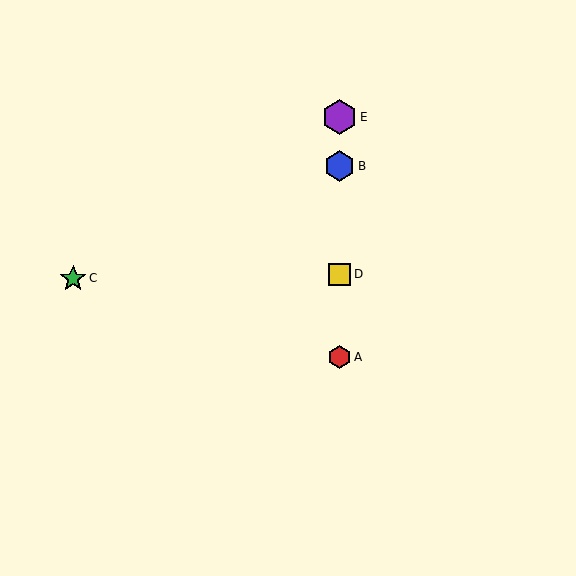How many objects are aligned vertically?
4 objects (A, B, D, E) are aligned vertically.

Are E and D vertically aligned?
Yes, both are at x≈340.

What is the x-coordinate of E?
Object E is at x≈340.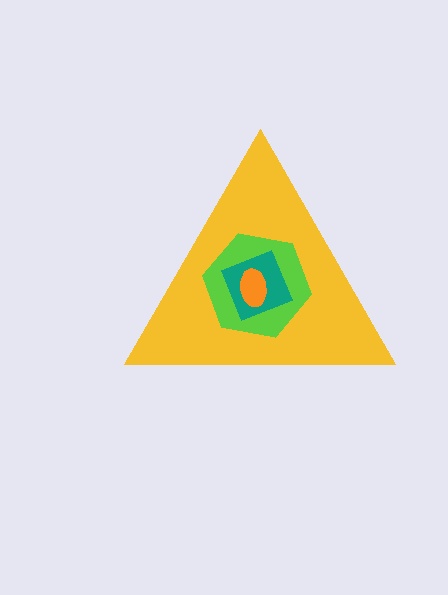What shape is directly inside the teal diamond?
The orange ellipse.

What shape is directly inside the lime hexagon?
The teal diamond.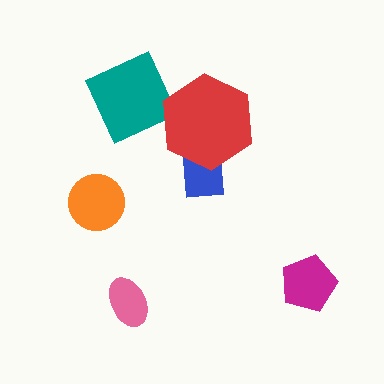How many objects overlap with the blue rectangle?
1 object overlaps with the blue rectangle.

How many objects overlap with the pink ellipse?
0 objects overlap with the pink ellipse.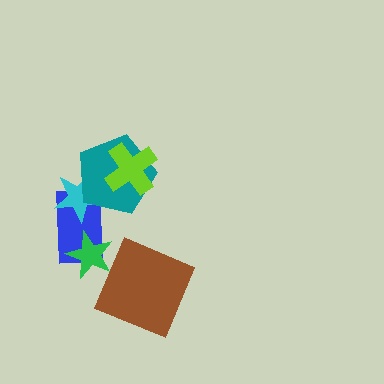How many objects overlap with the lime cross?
1 object overlaps with the lime cross.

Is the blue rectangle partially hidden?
Yes, it is partially covered by another shape.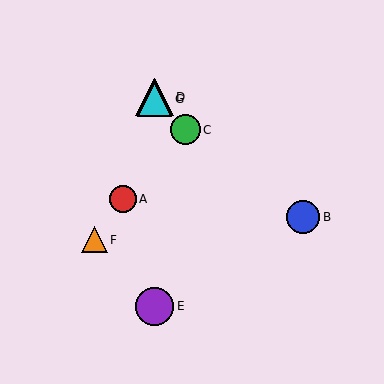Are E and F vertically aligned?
No, E is at x≈154 and F is at x≈94.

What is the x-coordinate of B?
Object B is at x≈303.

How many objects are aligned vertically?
3 objects (D, E, G) are aligned vertically.